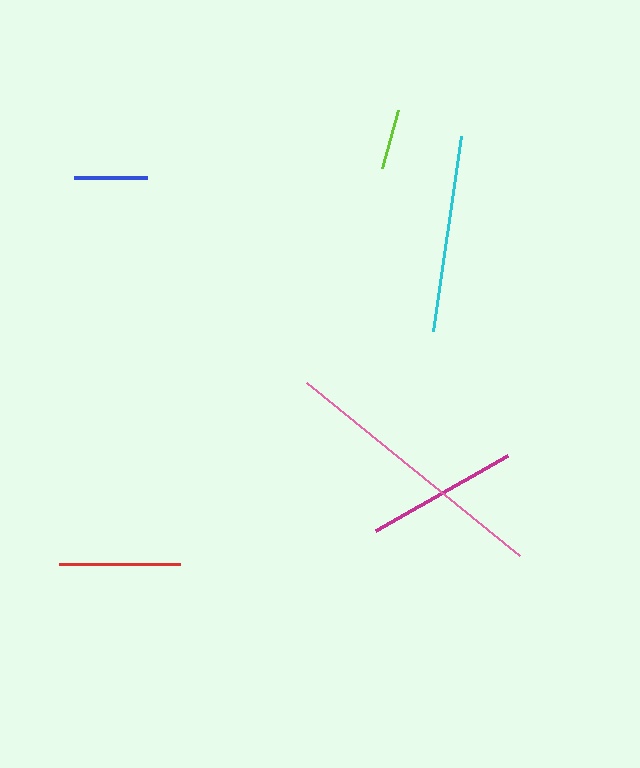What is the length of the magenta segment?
The magenta segment is approximately 153 pixels long.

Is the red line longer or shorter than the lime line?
The red line is longer than the lime line.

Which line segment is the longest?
The pink line is the longest at approximately 275 pixels.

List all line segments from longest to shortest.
From longest to shortest: pink, cyan, magenta, red, blue, lime.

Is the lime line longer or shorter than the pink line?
The pink line is longer than the lime line.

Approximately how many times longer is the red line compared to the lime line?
The red line is approximately 2.0 times the length of the lime line.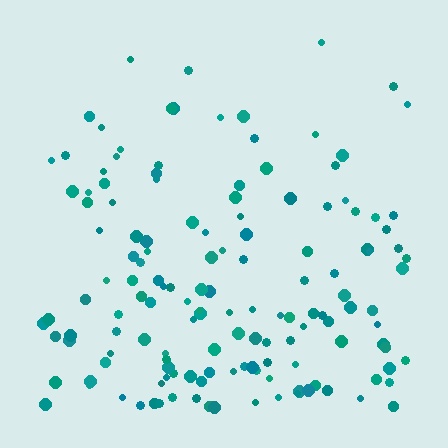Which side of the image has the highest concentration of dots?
The bottom.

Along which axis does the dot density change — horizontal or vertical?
Vertical.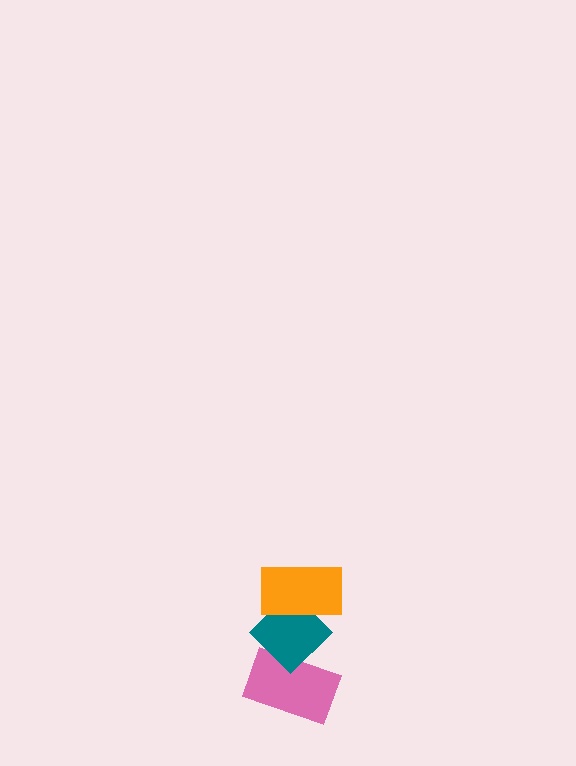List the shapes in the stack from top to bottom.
From top to bottom: the orange rectangle, the teal diamond, the pink rectangle.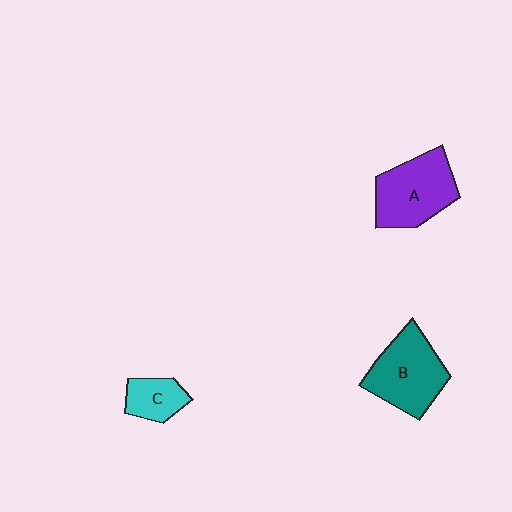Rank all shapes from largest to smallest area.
From largest to smallest: A (purple), B (teal), C (cyan).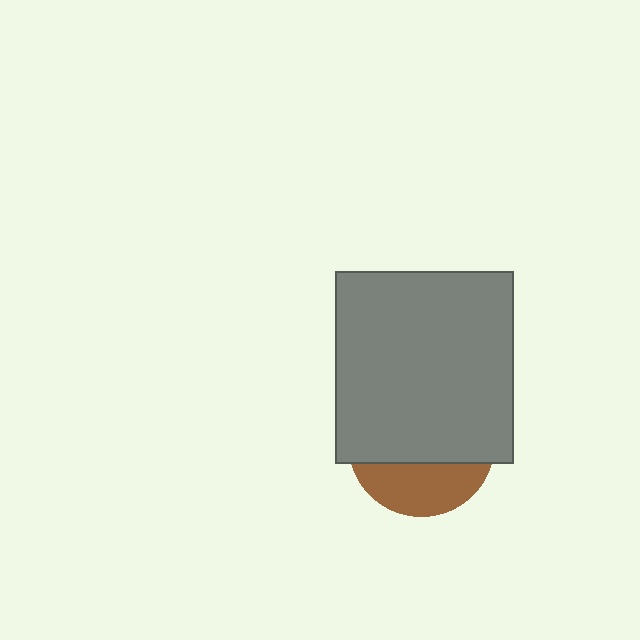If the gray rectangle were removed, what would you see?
You would see the complete brown circle.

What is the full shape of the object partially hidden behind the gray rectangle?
The partially hidden object is a brown circle.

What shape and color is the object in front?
The object in front is a gray rectangle.